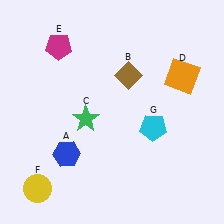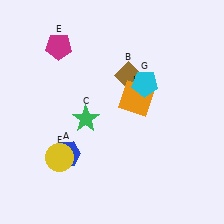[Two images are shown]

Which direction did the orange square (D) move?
The orange square (D) moved left.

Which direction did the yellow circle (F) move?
The yellow circle (F) moved up.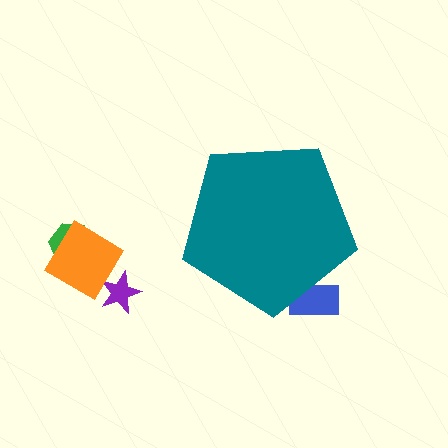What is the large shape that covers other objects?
A teal pentagon.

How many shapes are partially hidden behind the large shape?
1 shape is partially hidden.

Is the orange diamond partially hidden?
No, the orange diamond is fully visible.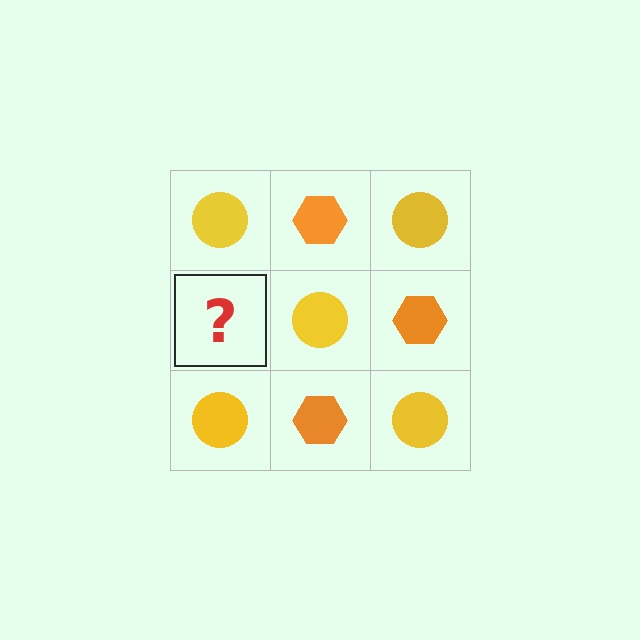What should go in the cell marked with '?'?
The missing cell should contain an orange hexagon.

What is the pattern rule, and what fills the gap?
The rule is that it alternates yellow circle and orange hexagon in a checkerboard pattern. The gap should be filled with an orange hexagon.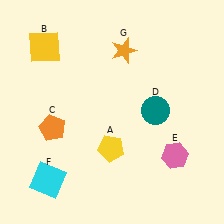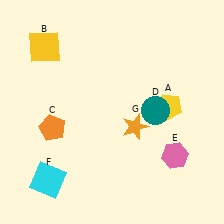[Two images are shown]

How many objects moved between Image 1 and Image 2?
2 objects moved between the two images.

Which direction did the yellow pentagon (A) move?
The yellow pentagon (A) moved right.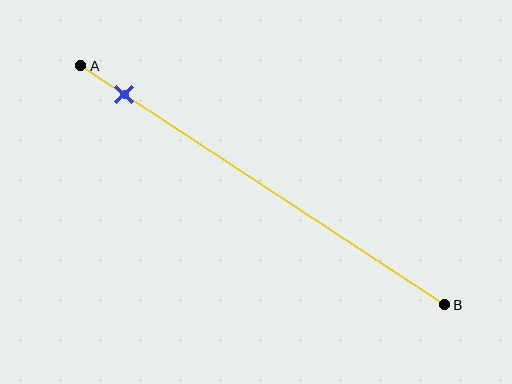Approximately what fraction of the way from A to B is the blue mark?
The blue mark is approximately 10% of the way from A to B.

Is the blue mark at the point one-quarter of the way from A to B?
No, the mark is at about 10% from A, not at the 25% one-quarter point.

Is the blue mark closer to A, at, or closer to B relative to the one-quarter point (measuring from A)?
The blue mark is closer to point A than the one-quarter point of segment AB.